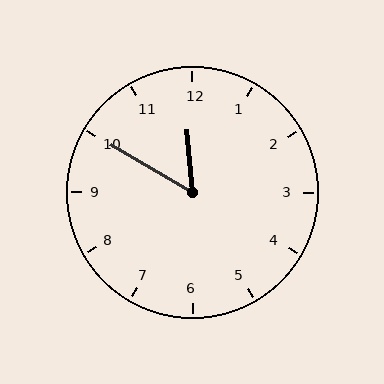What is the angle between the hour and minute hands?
Approximately 55 degrees.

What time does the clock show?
11:50.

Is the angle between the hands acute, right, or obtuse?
It is acute.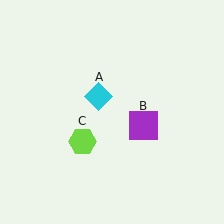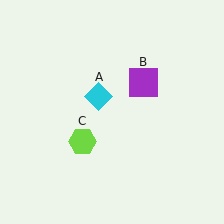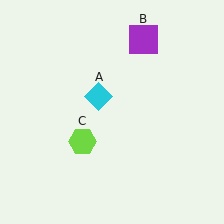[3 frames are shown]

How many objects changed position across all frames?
1 object changed position: purple square (object B).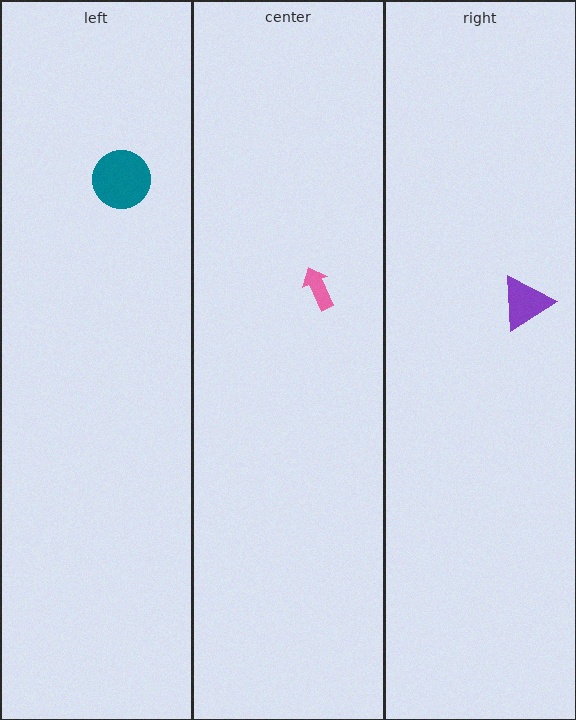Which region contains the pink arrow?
The center region.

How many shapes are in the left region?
1.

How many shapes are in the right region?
1.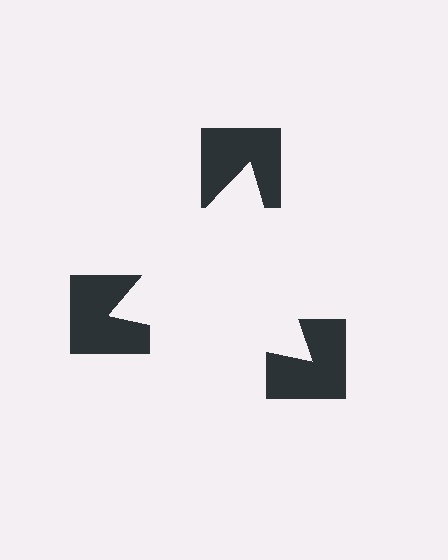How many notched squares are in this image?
There are 3 — one at each vertex of the illusory triangle.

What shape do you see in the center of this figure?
An illusory triangle — its edges are inferred from the aligned wedge cuts in the notched squares, not physically drawn.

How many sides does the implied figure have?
3 sides.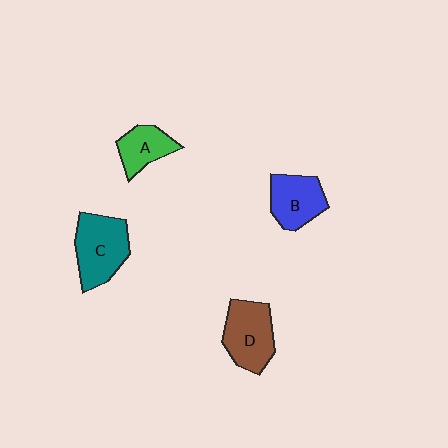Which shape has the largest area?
Shape C (teal).